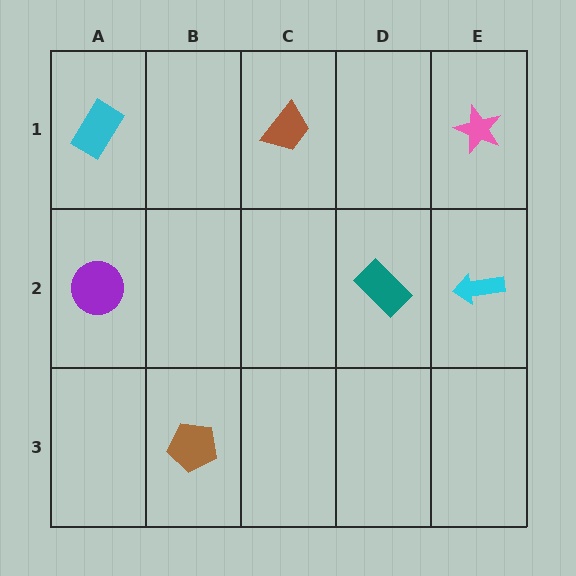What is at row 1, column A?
A cyan rectangle.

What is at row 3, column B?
A brown pentagon.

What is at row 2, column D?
A teal rectangle.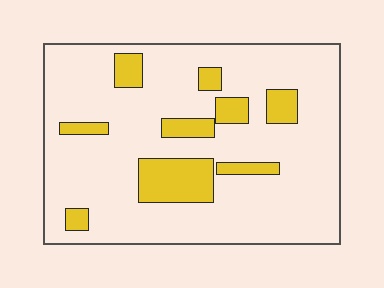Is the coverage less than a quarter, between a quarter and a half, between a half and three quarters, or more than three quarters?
Less than a quarter.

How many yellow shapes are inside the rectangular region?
9.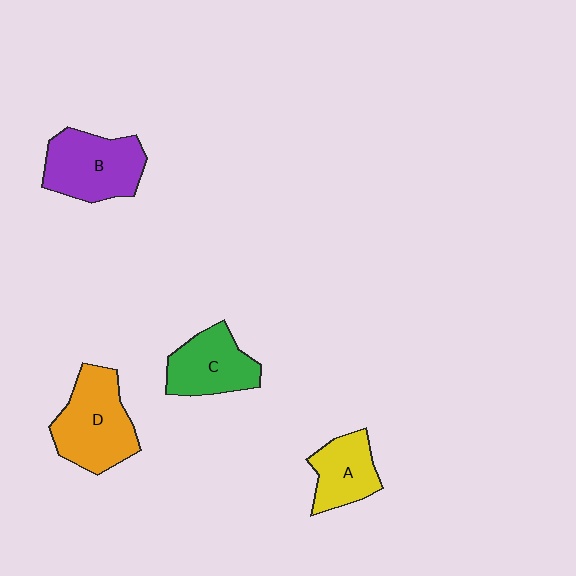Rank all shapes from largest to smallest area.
From largest to smallest: D (orange), B (purple), C (green), A (yellow).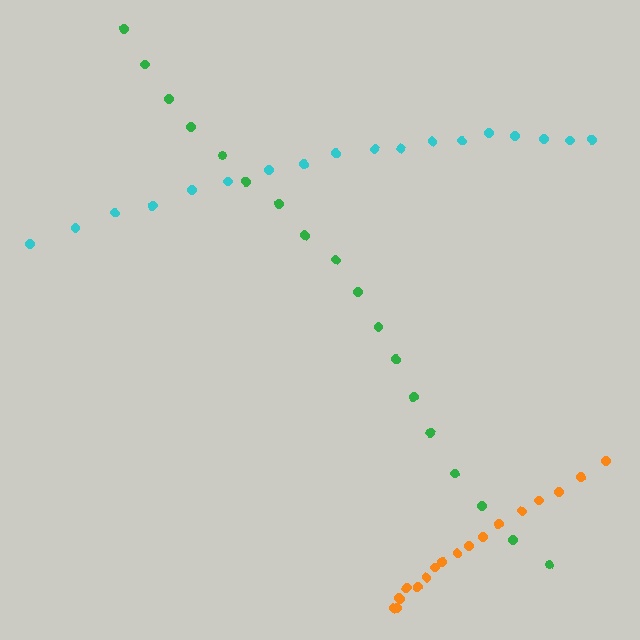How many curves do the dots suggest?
There are 3 distinct paths.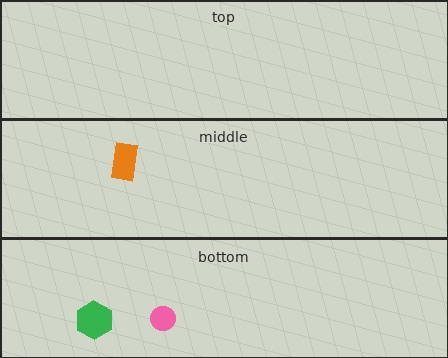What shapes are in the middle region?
The orange rectangle.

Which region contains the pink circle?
The bottom region.